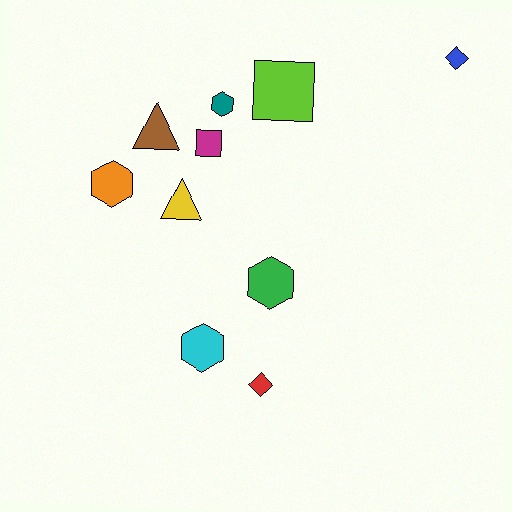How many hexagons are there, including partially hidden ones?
There are 4 hexagons.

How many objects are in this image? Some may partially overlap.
There are 10 objects.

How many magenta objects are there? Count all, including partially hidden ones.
There is 1 magenta object.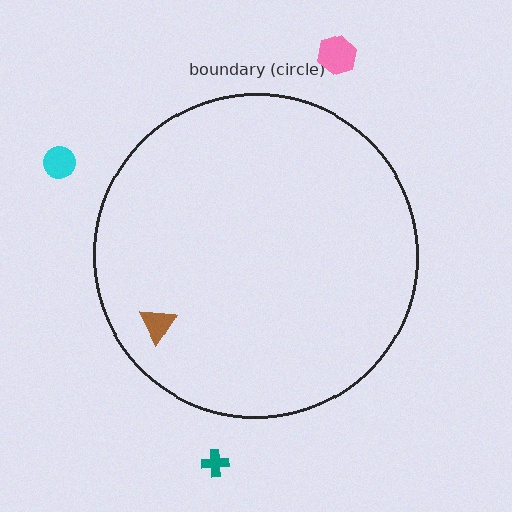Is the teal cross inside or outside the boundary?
Outside.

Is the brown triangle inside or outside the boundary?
Inside.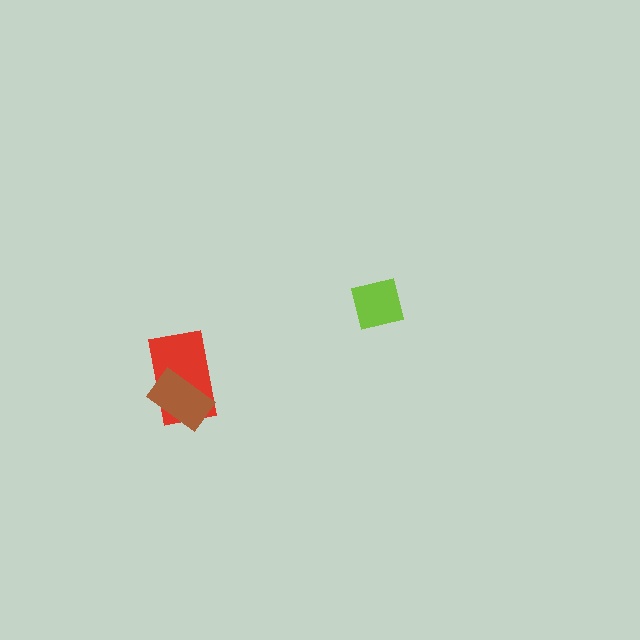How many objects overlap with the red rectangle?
1 object overlaps with the red rectangle.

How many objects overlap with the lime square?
0 objects overlap with the lime square.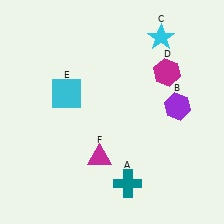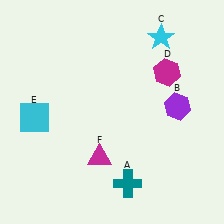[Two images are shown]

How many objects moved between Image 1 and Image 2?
1 object moved between the two images.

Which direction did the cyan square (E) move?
The cyan square (E) moved left.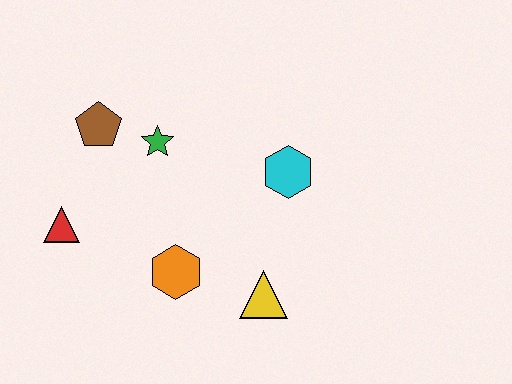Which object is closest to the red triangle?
The brown pentagon is closest to the red triangle.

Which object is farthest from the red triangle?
The cyan hexagon is farthest from the red triangle.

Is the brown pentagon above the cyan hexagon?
Yes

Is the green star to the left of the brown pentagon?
No